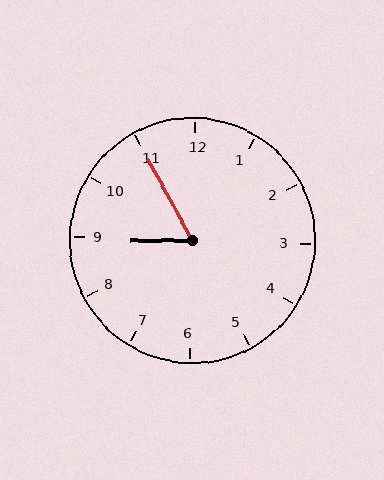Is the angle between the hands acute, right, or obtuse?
It is acute.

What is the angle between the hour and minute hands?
Approximately 62 degrees.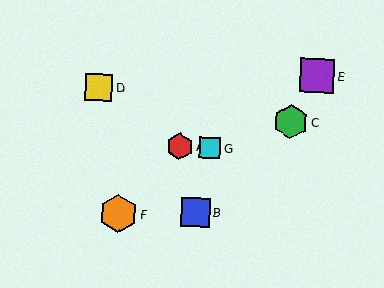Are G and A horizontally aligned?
Yes, both are at y≈148.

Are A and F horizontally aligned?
No, A is at y≈147 and F is at y≈214.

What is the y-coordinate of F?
Object F is at y≈214.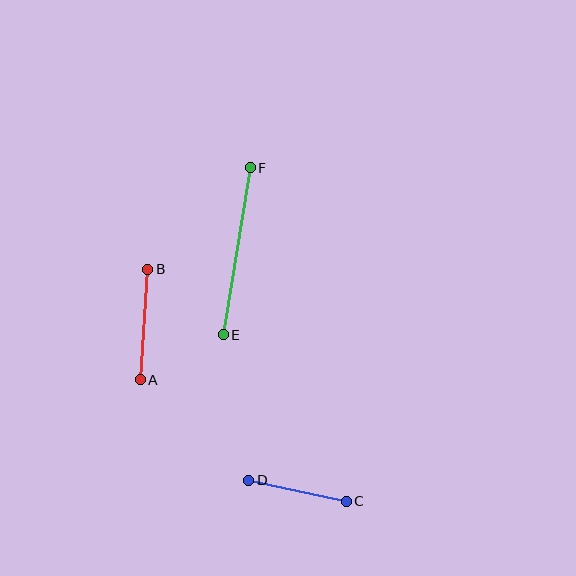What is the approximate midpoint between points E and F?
The midpoint is at approximately (237, 251) pixels.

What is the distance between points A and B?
The distance is approximately 111 pixels.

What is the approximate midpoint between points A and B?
The midpoint is at approximately (144, 325) pixels.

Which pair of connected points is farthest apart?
Points E and F are farthest apart.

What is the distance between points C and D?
The distance is approximately 100 pixels.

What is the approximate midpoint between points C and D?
The midpoint is at approximately (298, 491) pixels.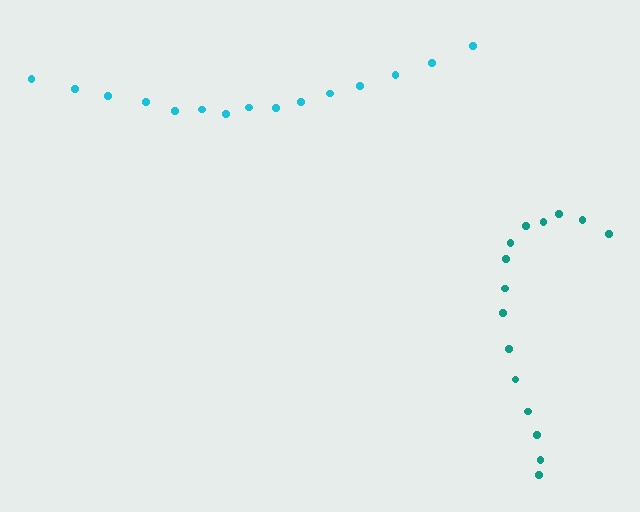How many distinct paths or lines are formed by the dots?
There are 2 distinct paths.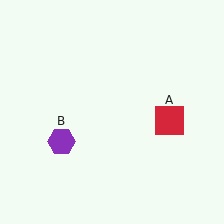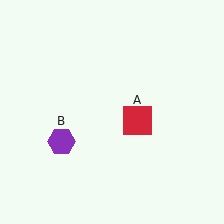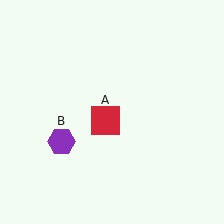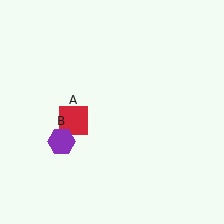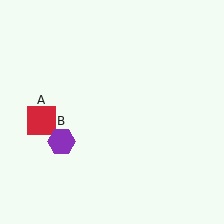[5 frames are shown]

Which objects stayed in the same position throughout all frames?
Purple hexagon (object B) remained stationary.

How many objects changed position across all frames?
1 object changed position: red square (object A).